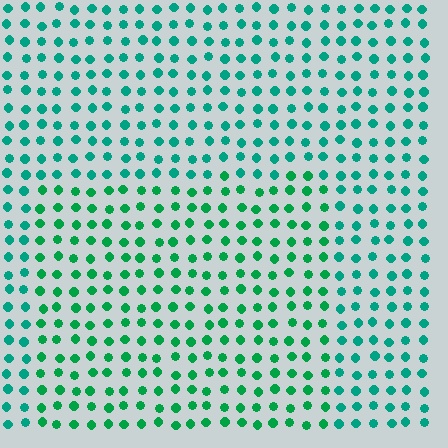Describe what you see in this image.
The image is filled with small teal elements in a uniform arrangement. A rectangle-shaped region is visible where the elements are tinted to a slightly different hue, forming a subtle color boundary.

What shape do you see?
I see a rectangle.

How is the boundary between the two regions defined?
The boundary is defined purely by a slight shift in hue (about 24 degrees). Spacing, size, and orientation are identical on both sides.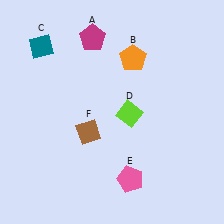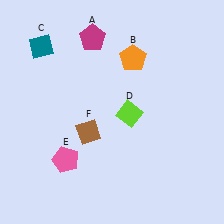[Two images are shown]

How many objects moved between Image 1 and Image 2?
1 object moved between the two images.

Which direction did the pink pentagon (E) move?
The pink pentagon (E) moved left.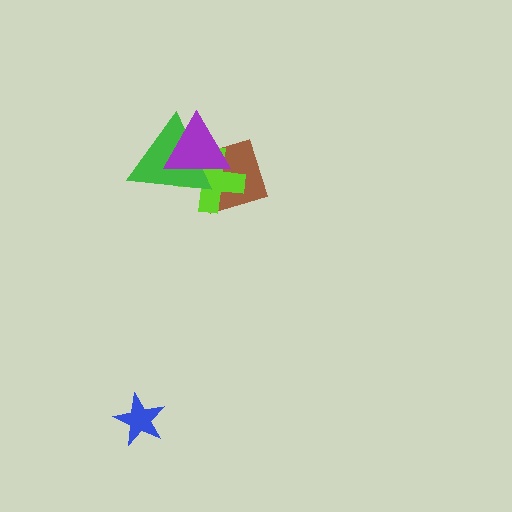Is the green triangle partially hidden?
Yes, it is partially covered by another shape.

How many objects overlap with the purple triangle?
3 objects overlap with the purple triangle.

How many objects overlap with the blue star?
0 objects overlap with the blue star.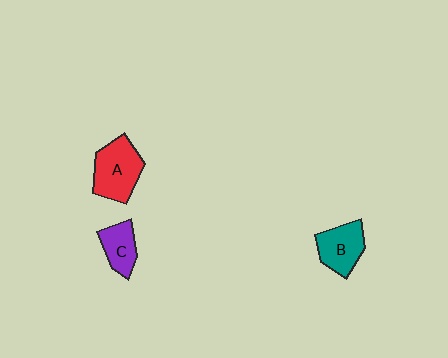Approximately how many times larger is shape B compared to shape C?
Approximately 1.3 times.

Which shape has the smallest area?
Shape C (purple).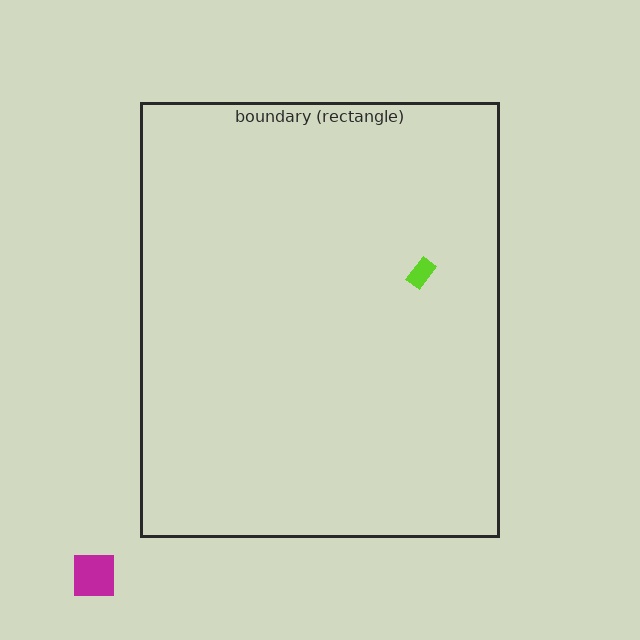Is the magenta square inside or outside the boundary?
Outside.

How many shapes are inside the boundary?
1 inside, 1 outside.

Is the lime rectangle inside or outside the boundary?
Inside.